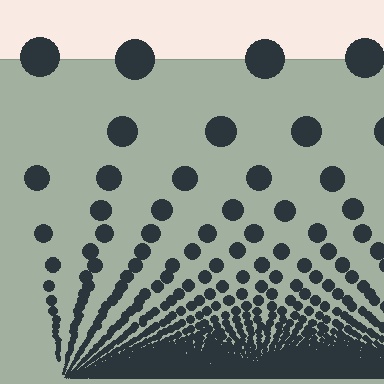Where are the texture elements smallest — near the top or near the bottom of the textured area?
Near the bottom.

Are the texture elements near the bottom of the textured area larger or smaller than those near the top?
Smaller. The gradient is inverted — elements near the bottom are smaller and denser.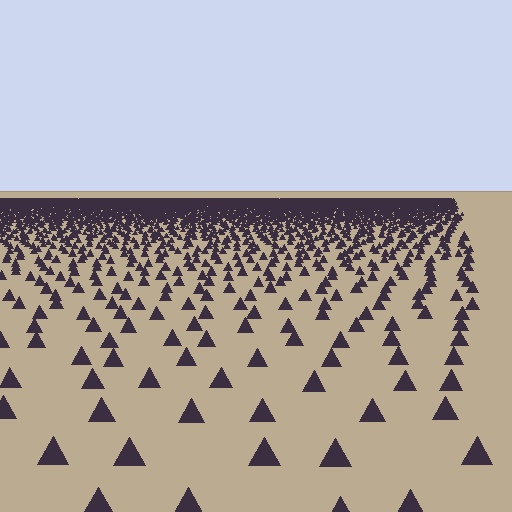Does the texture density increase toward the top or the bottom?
Density increases toward the top.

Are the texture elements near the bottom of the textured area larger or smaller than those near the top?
Larger. Near the bottom, elements are closer to the viewer and appear at a bigger on-screen size.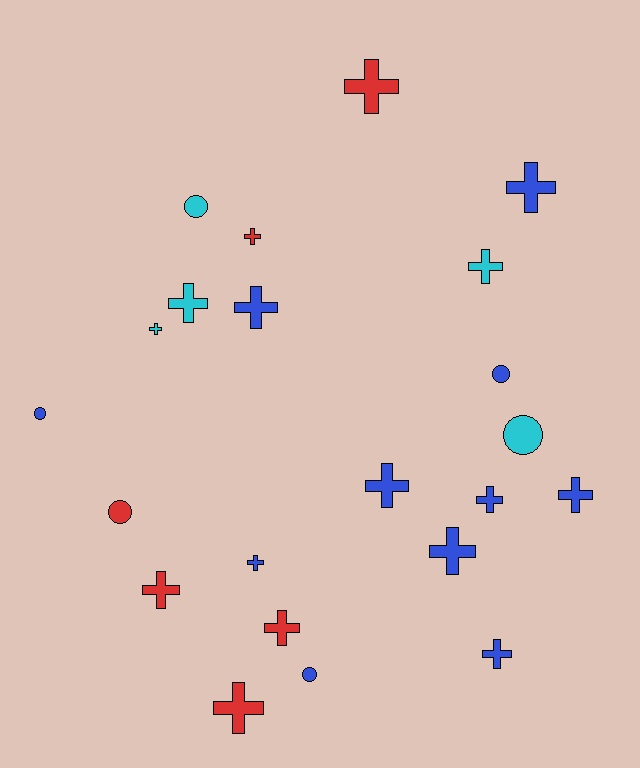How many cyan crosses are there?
There are 3 cyan crosses.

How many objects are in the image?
There are 22 objects.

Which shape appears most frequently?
Cross, with 16 objects.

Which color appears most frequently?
Blue, with 11 objects.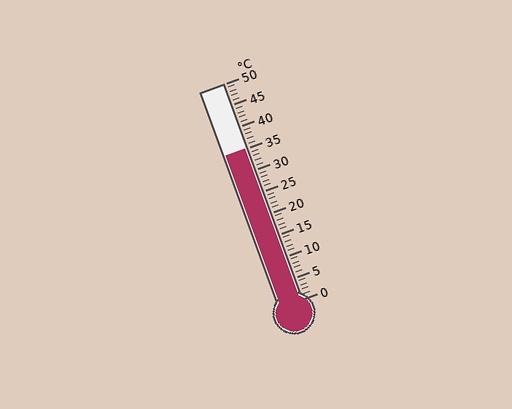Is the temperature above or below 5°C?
The temperature is above 5°C.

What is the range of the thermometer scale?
The thermometer scale ranges from 0°C to 50°C.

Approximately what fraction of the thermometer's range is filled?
The thermometer is filled to approximately 70% of its range.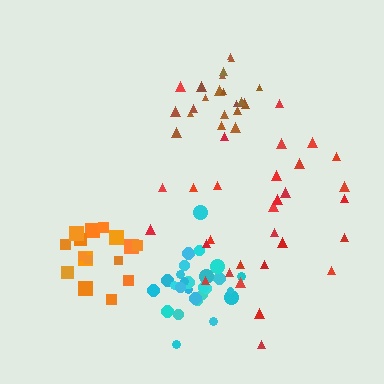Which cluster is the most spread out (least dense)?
Red.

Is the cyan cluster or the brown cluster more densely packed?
Cyan.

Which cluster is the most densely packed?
Cyan.